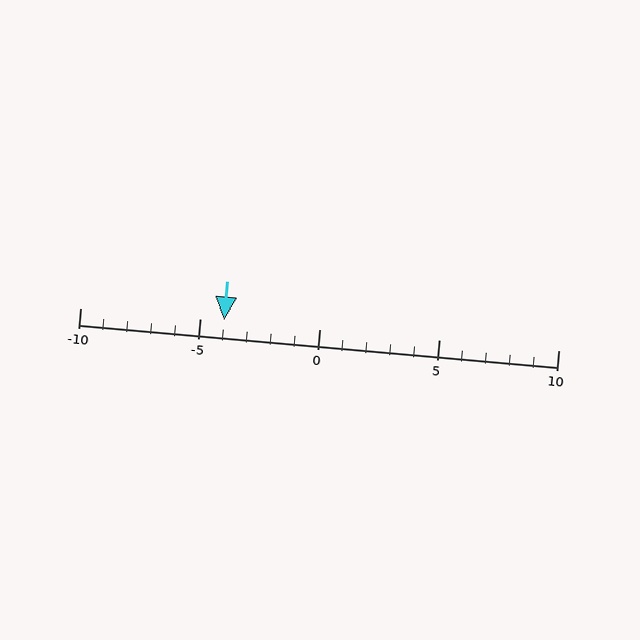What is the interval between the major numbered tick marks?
The major tick marks are spaced 5 units apart.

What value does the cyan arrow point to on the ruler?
The cyan arrow points to approximately -4.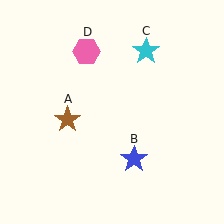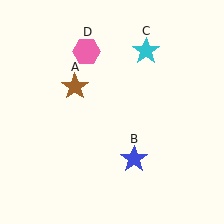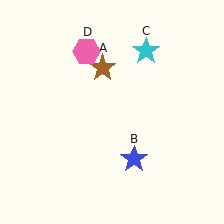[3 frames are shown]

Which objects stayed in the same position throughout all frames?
Blue star (object B) and cyan star (object C) and pink hexagon (object D) remained stationary.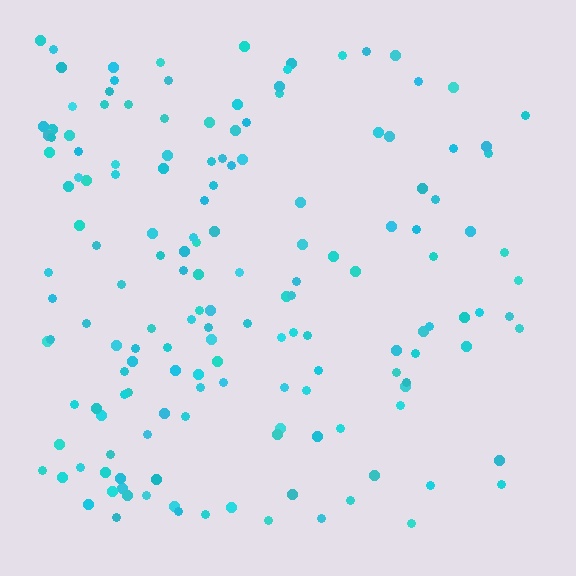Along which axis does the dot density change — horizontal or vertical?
Horizontal.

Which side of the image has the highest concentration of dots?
The left.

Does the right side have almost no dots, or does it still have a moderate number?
Still a moderate number, just noticeably fewer than the left.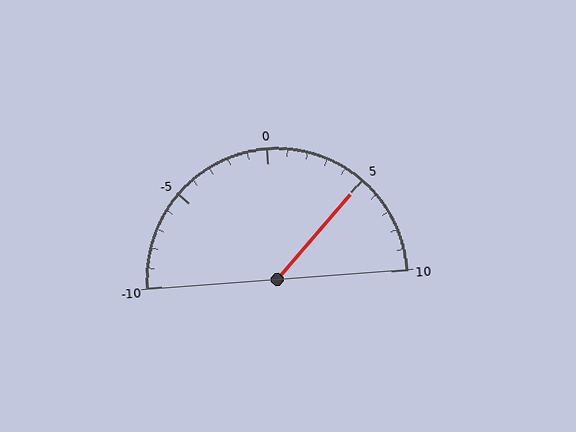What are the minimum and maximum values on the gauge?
The gauge ranges from -10 to 10.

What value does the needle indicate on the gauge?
The needle indicates approximately 5.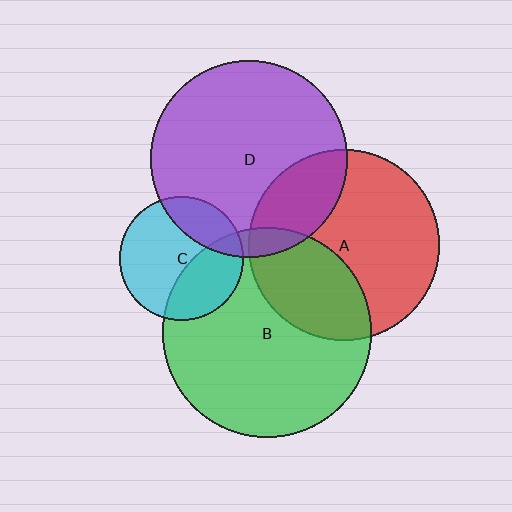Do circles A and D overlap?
Yes.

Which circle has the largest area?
Circle B (green).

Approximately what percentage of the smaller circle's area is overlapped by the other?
Approximately 25%.